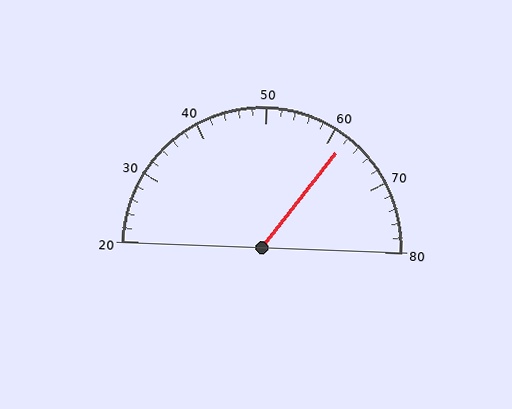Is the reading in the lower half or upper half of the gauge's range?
The reading is in the upper half of the range (20 to 80).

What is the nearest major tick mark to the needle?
The nearest major tick mark is 60.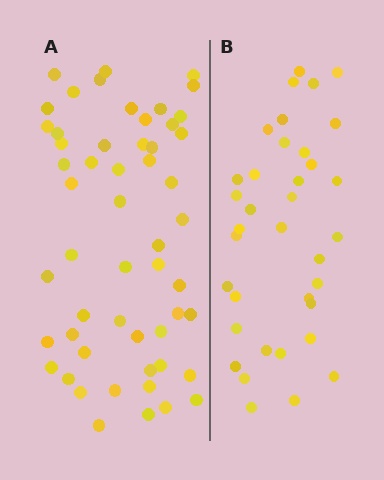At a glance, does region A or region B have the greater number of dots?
Region A (the left region) has more dots.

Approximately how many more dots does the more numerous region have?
Region A has approximately 20 more dots than region B.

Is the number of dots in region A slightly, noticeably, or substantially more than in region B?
Region A has substantially more. The ratio is roughly 1.5 to 1.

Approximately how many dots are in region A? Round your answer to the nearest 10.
About 50 dots. (The exact count is 54, which rounds to 50.)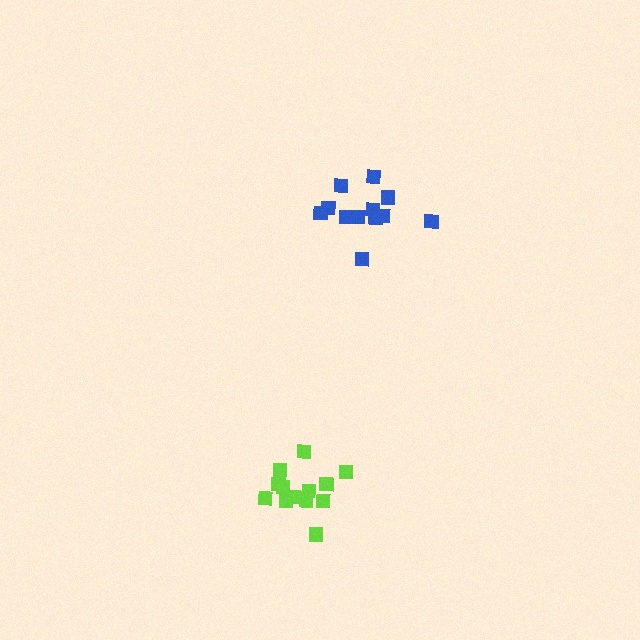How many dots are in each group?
Group 1: 13 dots, Group 2: 12 dots (25 total).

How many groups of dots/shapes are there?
There are 2 groups.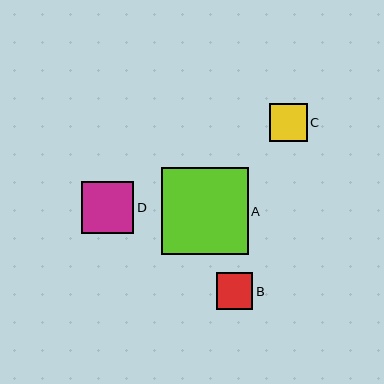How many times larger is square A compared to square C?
Square A is approximately 2.3 times the size of square C.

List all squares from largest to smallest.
From largest to smallest: A, D, C, B.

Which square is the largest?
Square A is the largest with a size of approximately 86 pixels.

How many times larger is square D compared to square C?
Square D is approximately 1.4 times the size of square C.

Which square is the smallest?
Square B is the smallest with a size of approximately 36 pixels.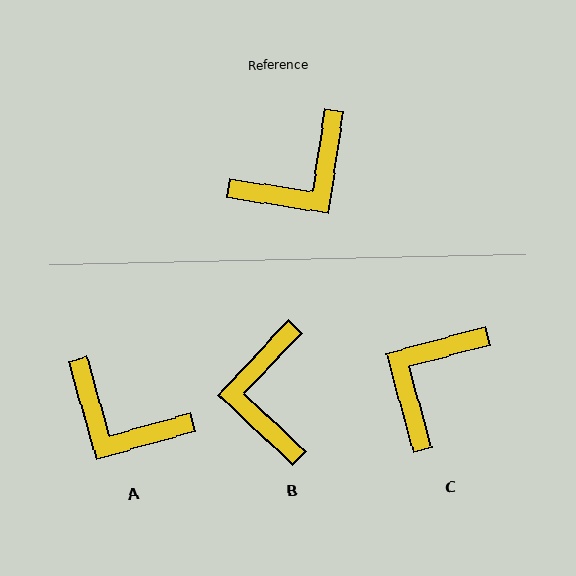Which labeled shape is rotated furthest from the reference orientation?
C, about 156 degrees away.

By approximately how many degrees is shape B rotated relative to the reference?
Approximately 125 degrees clockwise.